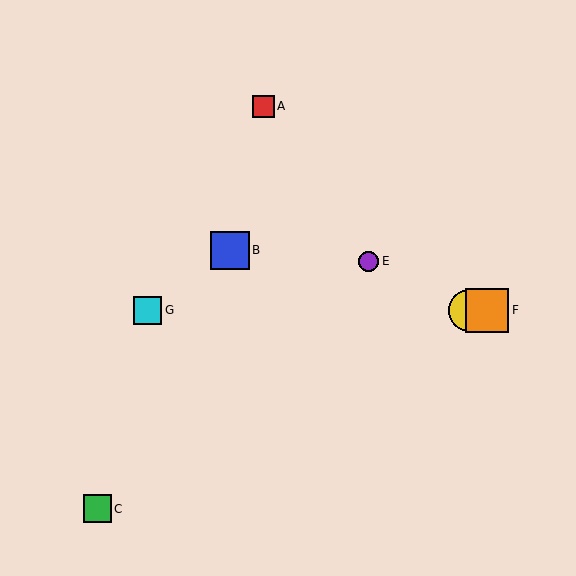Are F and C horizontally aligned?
No, F is at y≈310 and C is at y≈509.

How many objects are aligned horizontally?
3 objects (D, F, G) are aligned horizontally.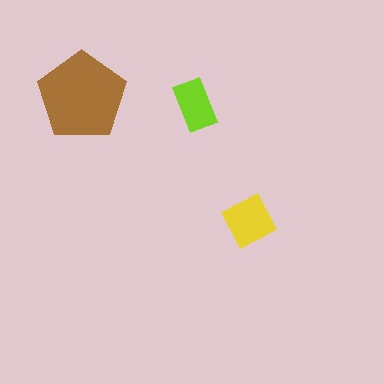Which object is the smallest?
The lime rectangle.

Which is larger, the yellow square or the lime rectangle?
The yellow square.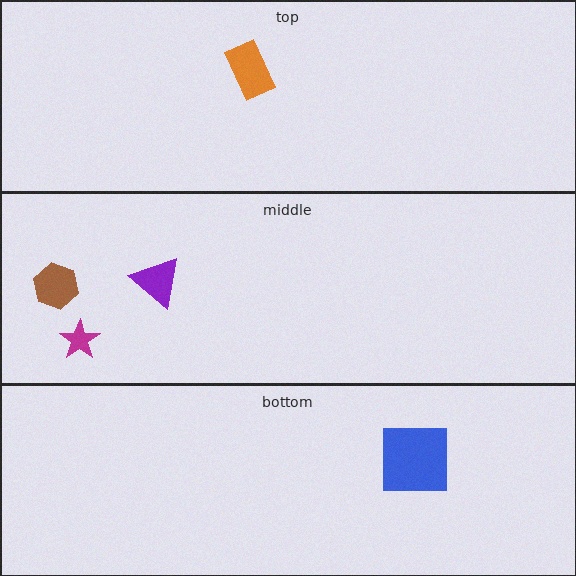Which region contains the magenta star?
The middle region.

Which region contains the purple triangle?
The middle region.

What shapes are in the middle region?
The brown hexagon, the purple triangle, the magenta star.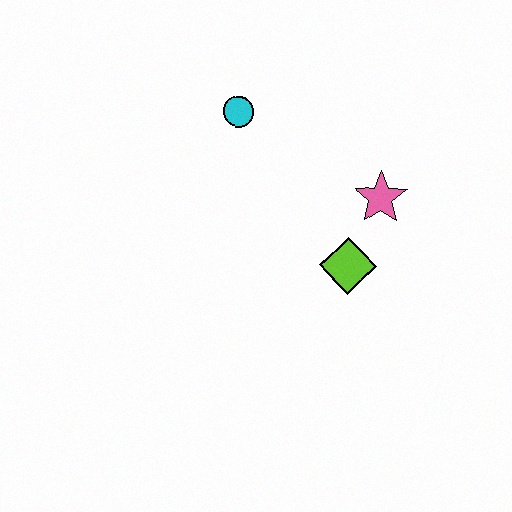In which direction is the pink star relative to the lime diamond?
The pink star is above the lime diamond.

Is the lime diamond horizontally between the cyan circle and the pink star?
Yes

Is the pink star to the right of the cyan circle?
Yes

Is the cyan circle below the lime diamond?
No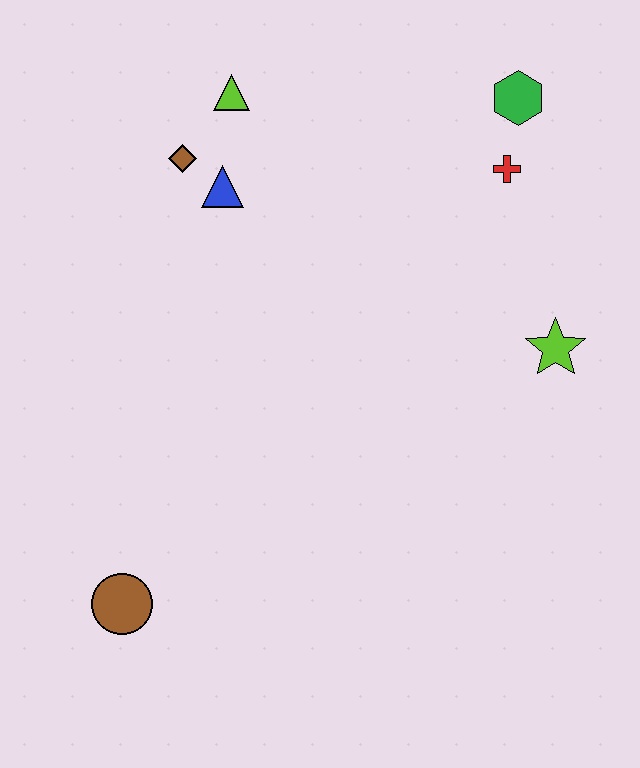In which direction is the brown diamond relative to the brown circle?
The brown diamond is above the brown circle.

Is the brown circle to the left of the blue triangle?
Yes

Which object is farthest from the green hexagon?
The brown circle is farthest from the green hexagon.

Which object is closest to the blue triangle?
The brown diamond is closest to the blue triangle.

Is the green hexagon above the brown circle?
Yes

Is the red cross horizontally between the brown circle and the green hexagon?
Yes